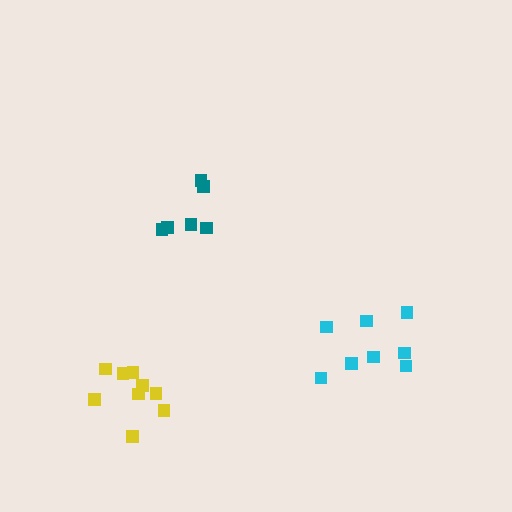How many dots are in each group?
Group 1: 8 dots, Group 2: 6 dots, Group 3: 9 dots (23 total).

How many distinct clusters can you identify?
There are 3 distinct clusters.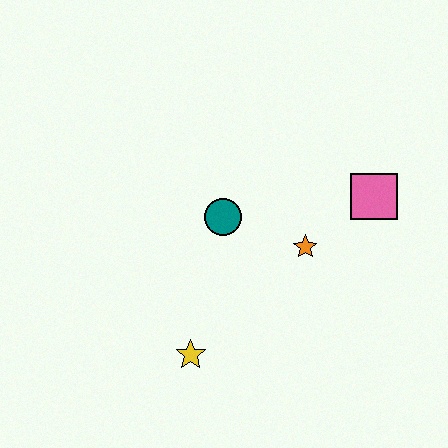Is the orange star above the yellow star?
Yes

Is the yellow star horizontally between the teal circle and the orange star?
No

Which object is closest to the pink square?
The orange star is closest to the pink square.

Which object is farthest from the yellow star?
The pink square is farthest from the yellow star.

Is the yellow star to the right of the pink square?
No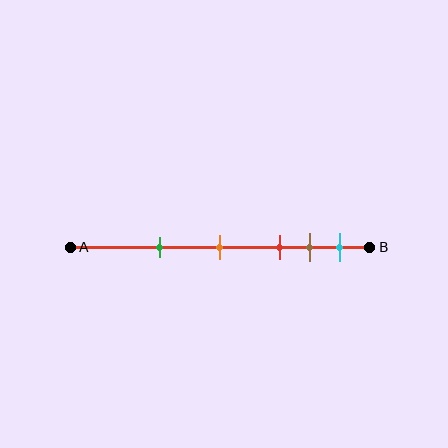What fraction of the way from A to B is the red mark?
The red mark is approximately 70% (0.7) of the way from A to B.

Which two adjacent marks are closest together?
The brown and cyan marks are the closest adjacent pair.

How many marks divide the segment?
There are 5 marks dividing the segment.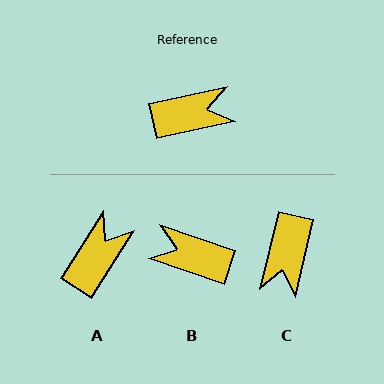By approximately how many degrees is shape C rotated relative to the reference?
Approximately 115 degrees clockwise.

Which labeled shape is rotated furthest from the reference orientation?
B, about 149 degrees away.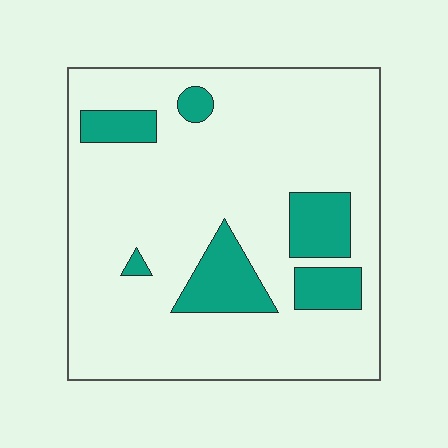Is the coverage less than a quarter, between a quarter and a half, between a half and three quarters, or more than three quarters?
Less than a quarter.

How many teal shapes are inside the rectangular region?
6.